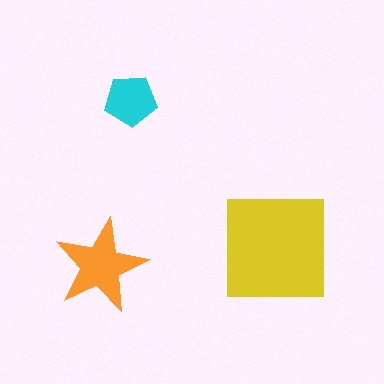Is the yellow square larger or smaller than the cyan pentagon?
Larger.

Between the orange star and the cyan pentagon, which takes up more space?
The orange star.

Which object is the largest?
The yellow square.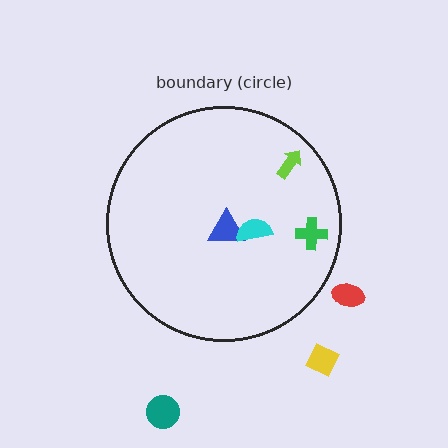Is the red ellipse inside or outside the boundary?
Outside.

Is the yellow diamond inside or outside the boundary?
Outside.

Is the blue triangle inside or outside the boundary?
Inside.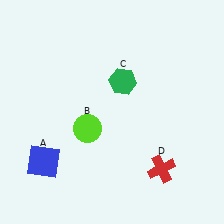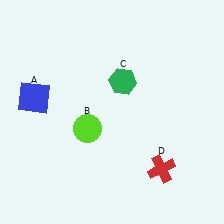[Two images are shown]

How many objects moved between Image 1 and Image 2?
1 object moved between the two images.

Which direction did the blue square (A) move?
The blue square (A) moved up.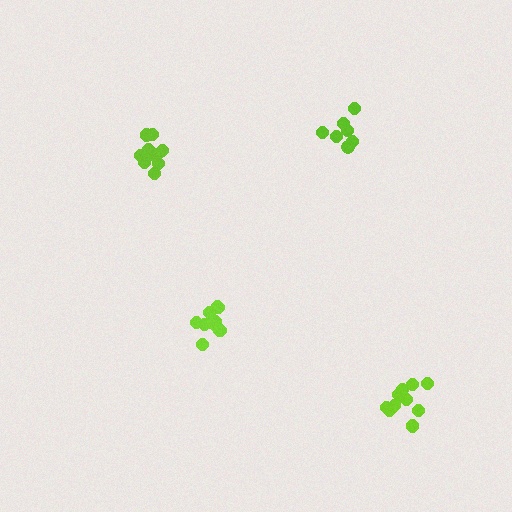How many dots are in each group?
Group 1: 11 dots, Group 2: 11 dots, Group 3: 11 dots, Group 4: 7 dots (40 total).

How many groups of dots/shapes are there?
There are 4 groups.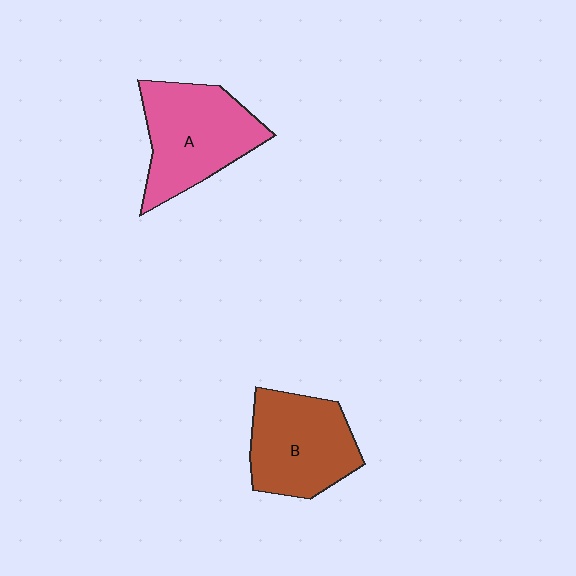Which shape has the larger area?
Shape A (pink).